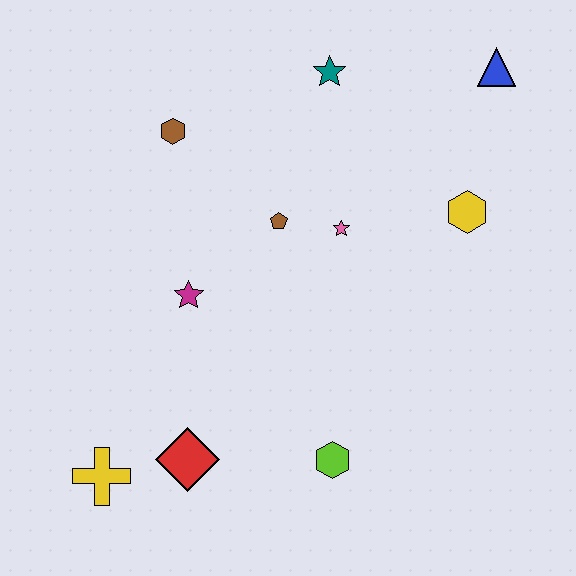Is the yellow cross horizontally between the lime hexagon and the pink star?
No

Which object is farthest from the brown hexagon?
The lime hexagon is farthest from the brown hexagon.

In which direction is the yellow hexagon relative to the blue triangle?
The yellow hexagon is below the blue triangle.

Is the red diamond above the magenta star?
No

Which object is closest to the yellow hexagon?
The pink star is closest to the yellow hexagon.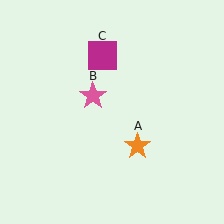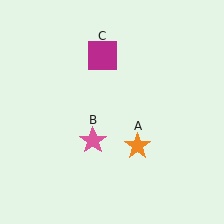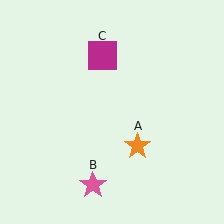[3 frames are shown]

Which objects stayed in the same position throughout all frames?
Orange star (object A) and magenta square (object C) remained stationary.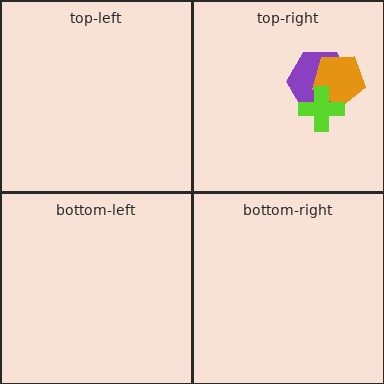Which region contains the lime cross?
The top-right region.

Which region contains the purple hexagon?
The top-right region.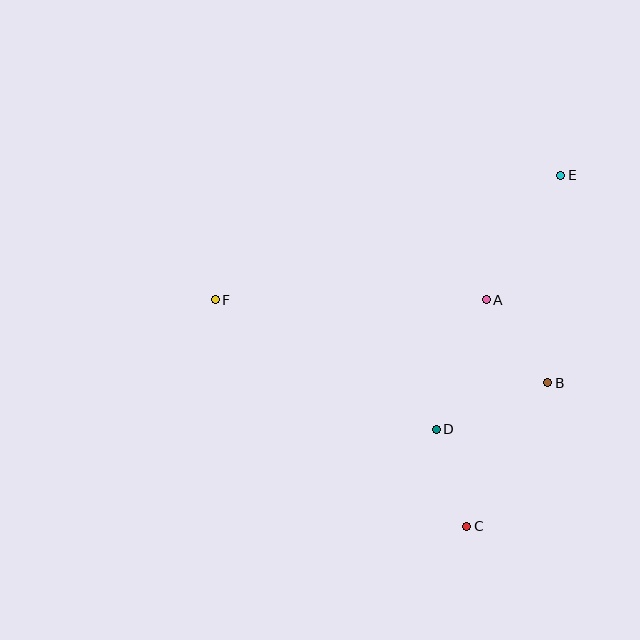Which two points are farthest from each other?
Points E and F are farthest from each other.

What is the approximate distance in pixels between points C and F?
The distance between C and F is approximately 338 pixels.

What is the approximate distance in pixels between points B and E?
The distance between B and E is approximately 208 pixels.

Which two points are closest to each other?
Points C and D are closest to each other.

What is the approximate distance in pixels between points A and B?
The distance between A and B is approximately 103 pixels.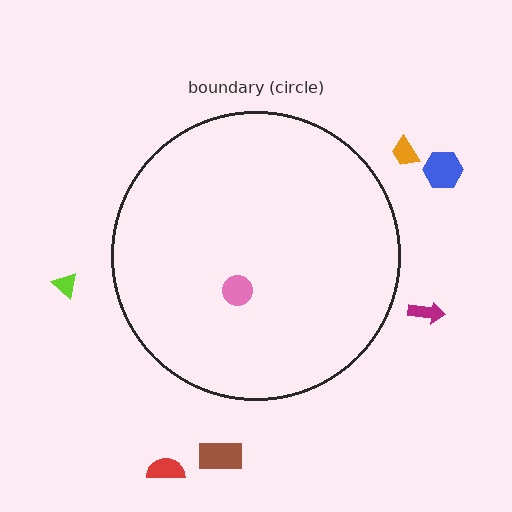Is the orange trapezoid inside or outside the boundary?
Outside.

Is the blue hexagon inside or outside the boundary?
Outside.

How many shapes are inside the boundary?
1 inside, 6 outside.